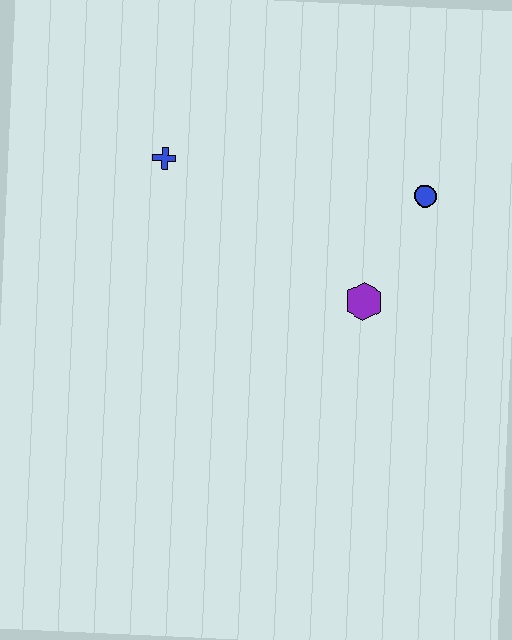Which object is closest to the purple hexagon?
The blue circle is closest to the purple hexagon.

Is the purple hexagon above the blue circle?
No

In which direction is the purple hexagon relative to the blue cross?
The purple hexagon is to the right of the blue cross.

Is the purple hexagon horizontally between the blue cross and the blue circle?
Yes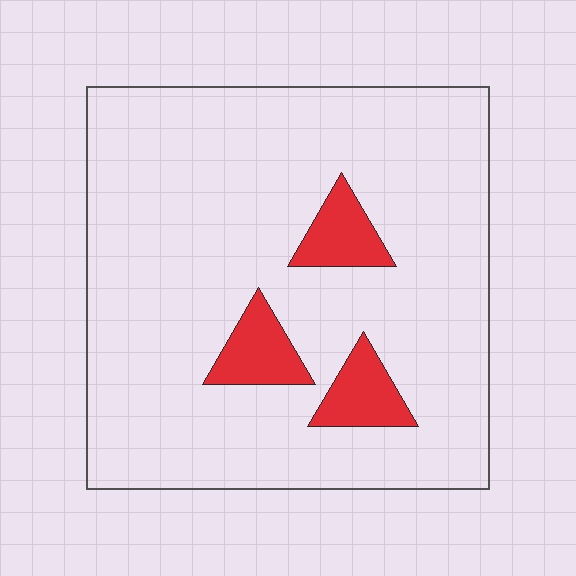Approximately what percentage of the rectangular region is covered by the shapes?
Approximately 10%.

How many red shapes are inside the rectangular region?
3.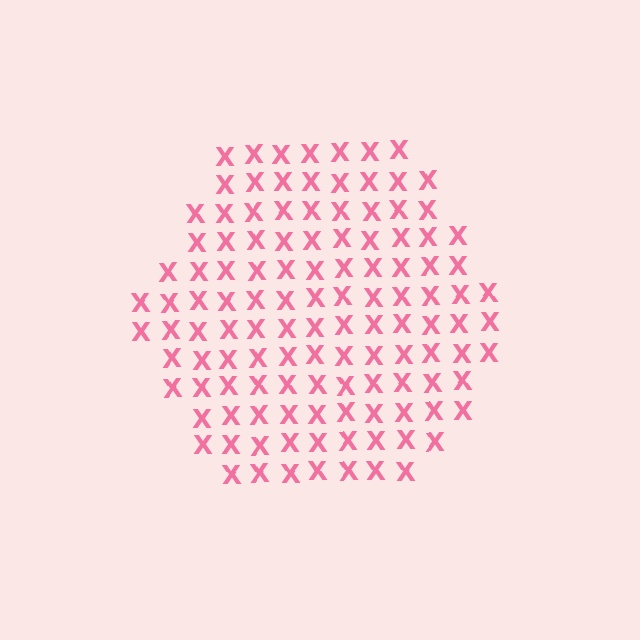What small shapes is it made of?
It is made of small letter X's.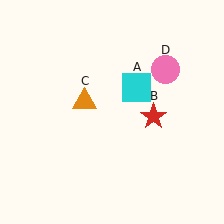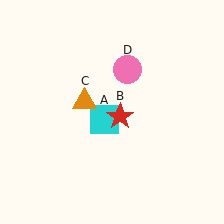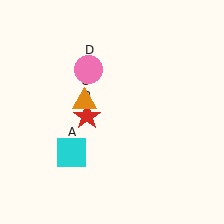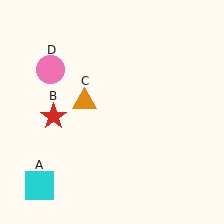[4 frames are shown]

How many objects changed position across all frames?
3 objects changed position: cyan square (object A), red star (object B), pink circle (object D).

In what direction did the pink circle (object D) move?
The pink circle (object D) moved left.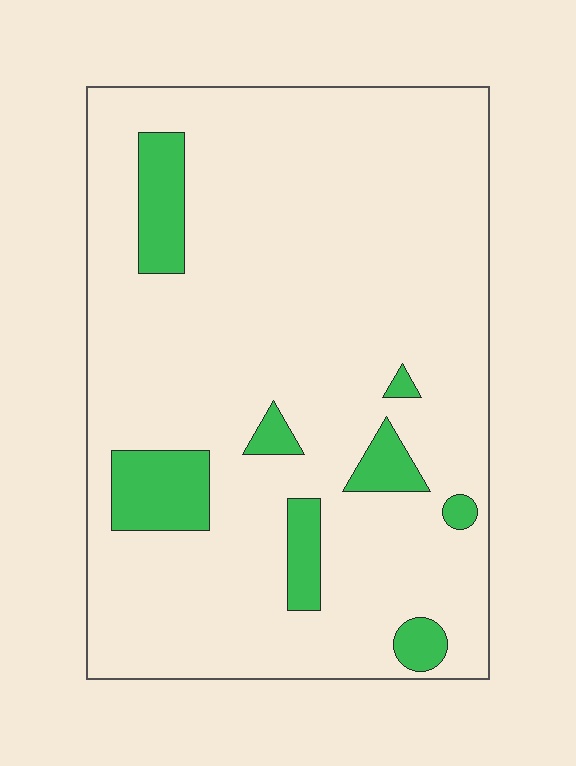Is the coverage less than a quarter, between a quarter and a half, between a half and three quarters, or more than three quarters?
Less than a quarter.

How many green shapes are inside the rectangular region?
8.